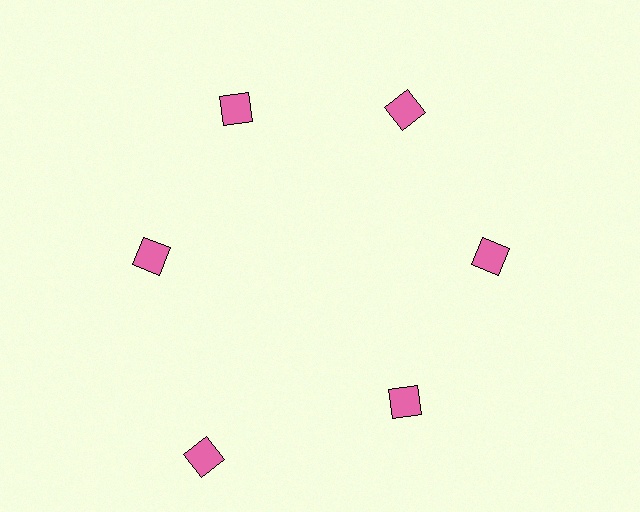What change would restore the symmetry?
The symmetry would be restored by moving it inward, back onto the ring so that all 6 squares sit at equal angles and equal distance from the center.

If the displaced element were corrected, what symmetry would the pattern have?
It would have 6-fold rotational symmetry — the pattern would map onto itself every 60 degrees.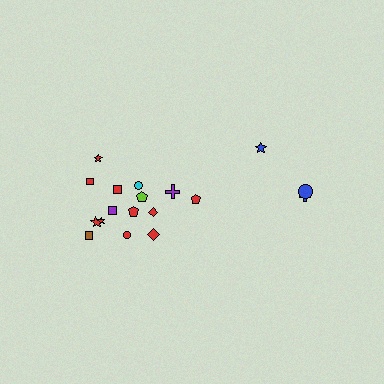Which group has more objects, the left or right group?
The left group.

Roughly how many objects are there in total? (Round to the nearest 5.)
Roughly 20 objects in total.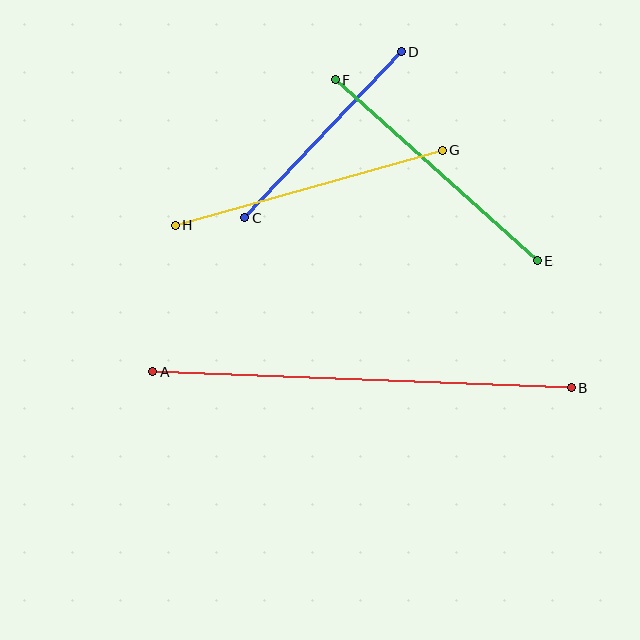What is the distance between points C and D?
The distance is approximately 228 pixels.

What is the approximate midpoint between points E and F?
The midpoint is at approximately (436, 170) pixels.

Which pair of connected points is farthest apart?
Points A and B are farthest apart.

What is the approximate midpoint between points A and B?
The midpoint is at approximately (362, 380) pixels.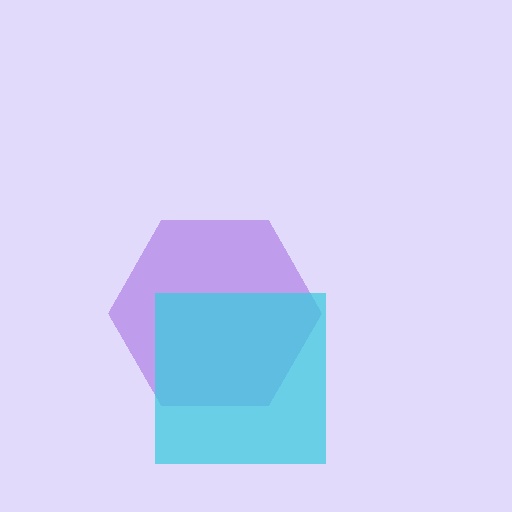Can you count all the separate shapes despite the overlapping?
Yes, there are 2 separate shapes.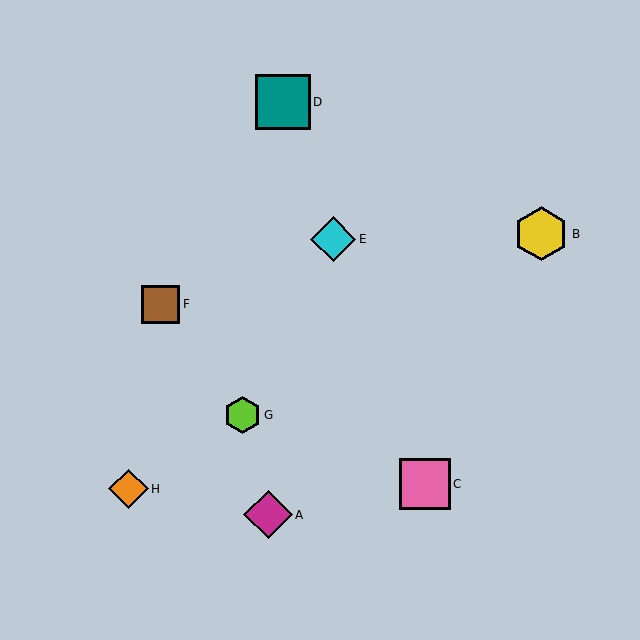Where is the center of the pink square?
The center of the pink square is at (425, 484).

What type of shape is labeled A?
Shape A is a magenta diamond.